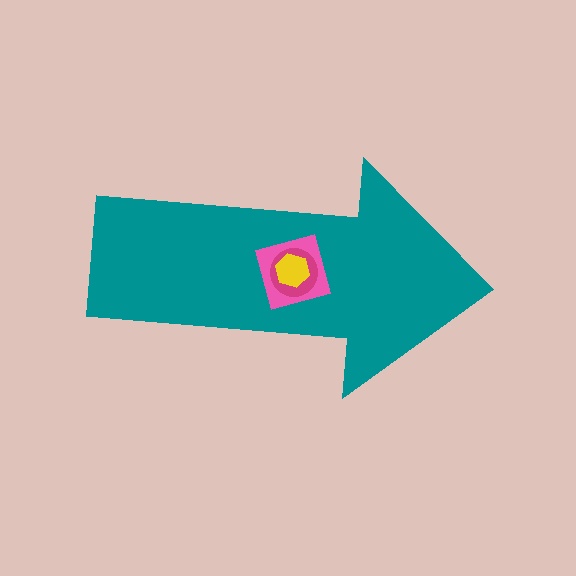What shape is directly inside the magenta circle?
The yellow hexagon.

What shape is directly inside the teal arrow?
The pink diamond.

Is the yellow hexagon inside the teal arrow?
Yes.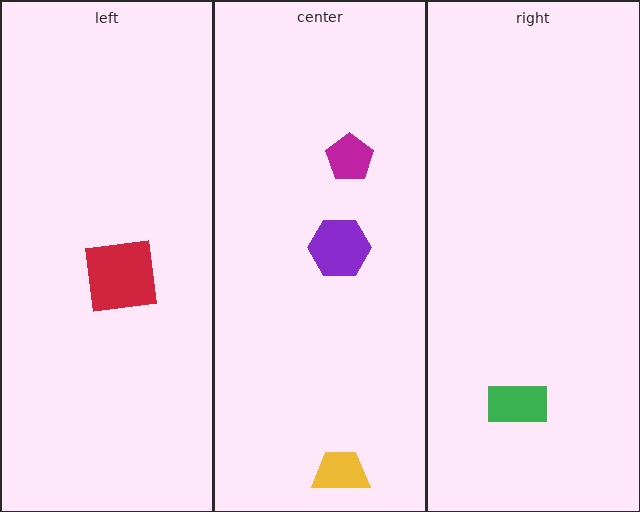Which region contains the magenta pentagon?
The center region.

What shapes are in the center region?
The magenta pentagon, the yellow trapezoid, the purple hexagon.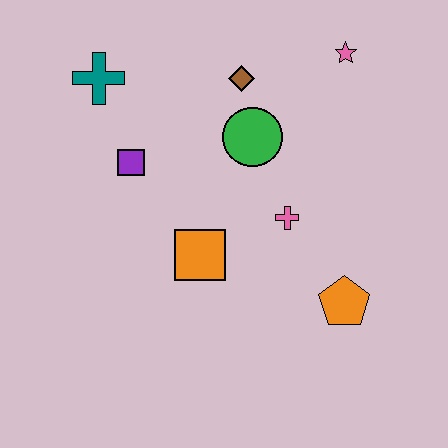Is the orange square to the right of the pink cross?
No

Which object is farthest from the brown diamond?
The orange pentagon is farthest from the brown diamond.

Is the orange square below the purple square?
Yes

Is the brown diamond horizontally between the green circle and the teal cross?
Yes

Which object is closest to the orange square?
The pink cross is closest to the orange square.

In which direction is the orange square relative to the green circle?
The orange square is below the green circle.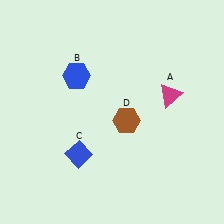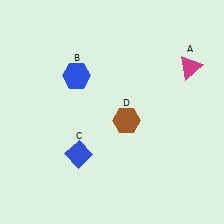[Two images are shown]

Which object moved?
The magenta triangle (A) moved up.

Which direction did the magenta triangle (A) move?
The magenta triangle (A) moved up.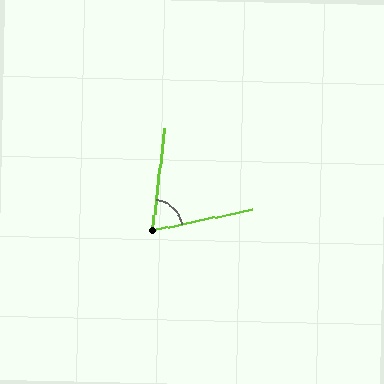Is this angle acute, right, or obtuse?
It is acute.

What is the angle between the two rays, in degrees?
Approximately 71 degrees.